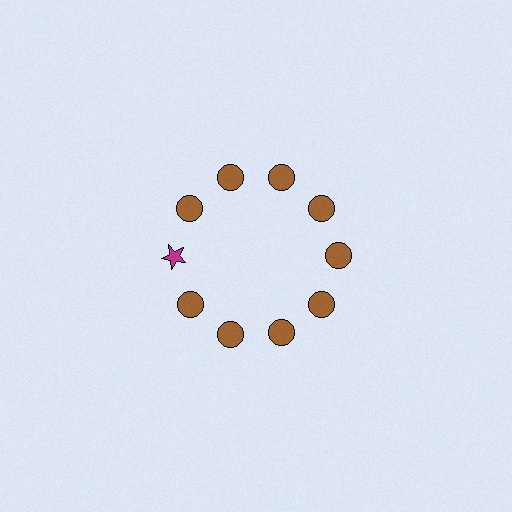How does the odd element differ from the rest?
It differs in both color (magenta instead of brown) and shape (star instead of circle).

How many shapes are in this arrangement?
There are 10 shapes arranged in a ring pattern.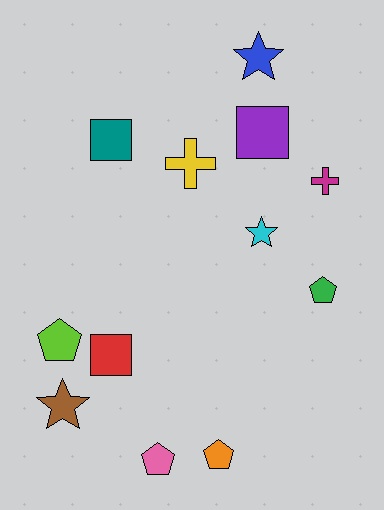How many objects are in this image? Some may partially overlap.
There are 12 objects.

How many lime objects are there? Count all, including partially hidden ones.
There is 1 lime object.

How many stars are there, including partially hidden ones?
There are 3 stars.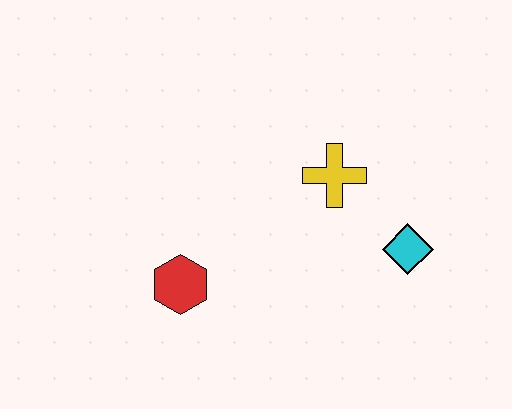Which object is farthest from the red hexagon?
The cyan diamond is farthest from the red hexagon.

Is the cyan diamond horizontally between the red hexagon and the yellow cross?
No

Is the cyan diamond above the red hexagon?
Yes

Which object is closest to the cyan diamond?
The yellow cross is closest to the cyan diamond.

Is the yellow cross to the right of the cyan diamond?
No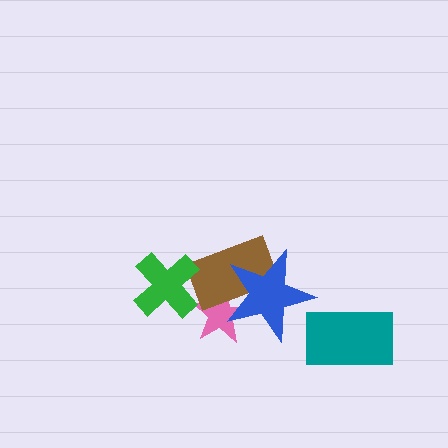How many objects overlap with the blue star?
2 objects overlap with the blue star.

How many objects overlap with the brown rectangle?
3 objects overlap with the brown rectangle.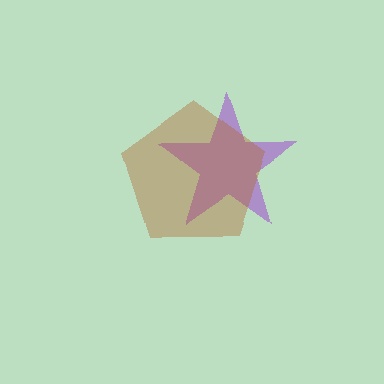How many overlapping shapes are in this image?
There are 2 overlapping shapes in the image.